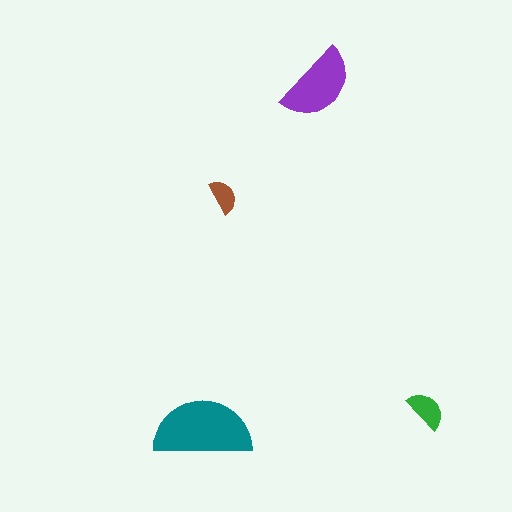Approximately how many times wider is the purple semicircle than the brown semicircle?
About 2 times wider.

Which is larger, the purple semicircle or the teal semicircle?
The teal one.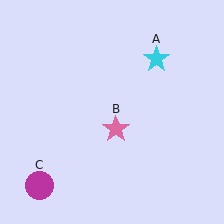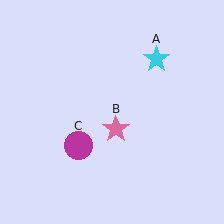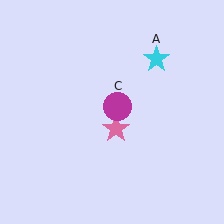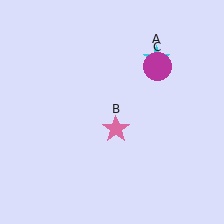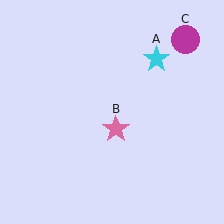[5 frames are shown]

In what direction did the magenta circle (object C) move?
The magenta circle (object C) moved up and to the right.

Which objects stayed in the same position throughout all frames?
Cyan star (object A) and pink star (object B) remained stationary.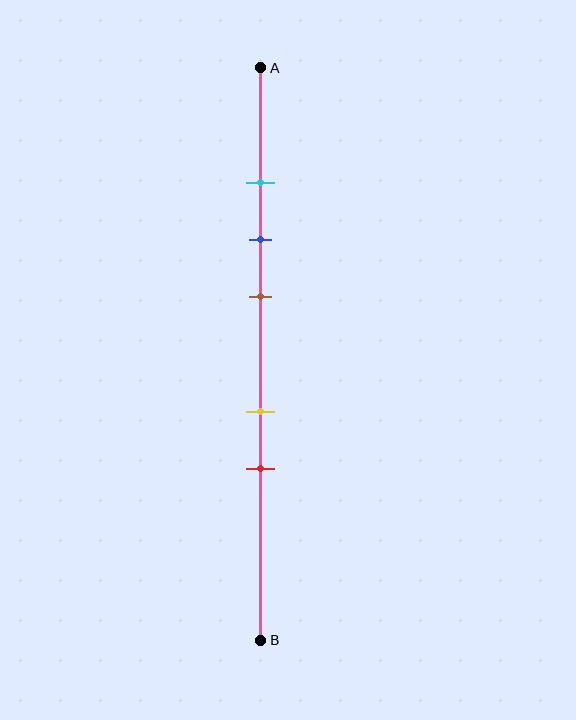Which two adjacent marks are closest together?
The cyan and blue marks are the closest adjacent pair.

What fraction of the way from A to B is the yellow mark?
The yellow mark is approximately 60% (0.6) of the way from A to B.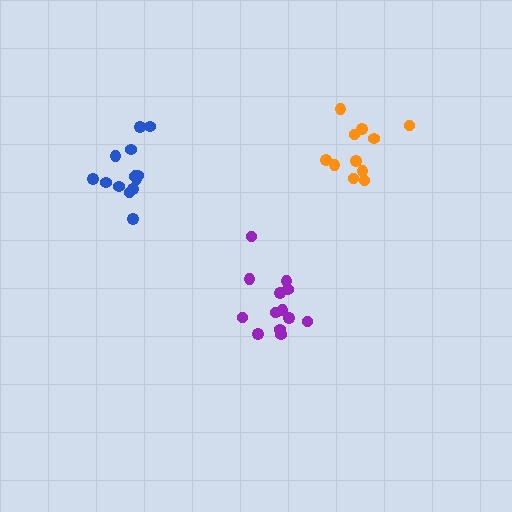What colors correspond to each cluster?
The clusters are colored: orange, blue, purple.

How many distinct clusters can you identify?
There are 3 distinct clusters.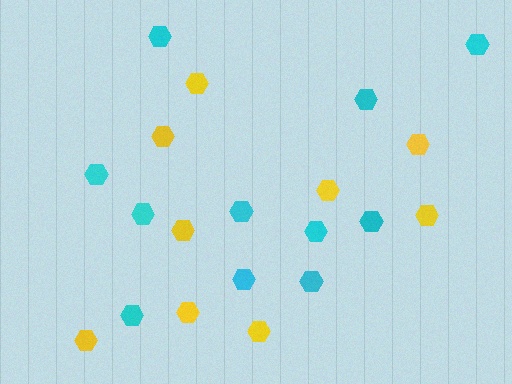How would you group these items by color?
There are 2 groups: one group of cyan hexagons (11) and one group of yellow hexagons (9).